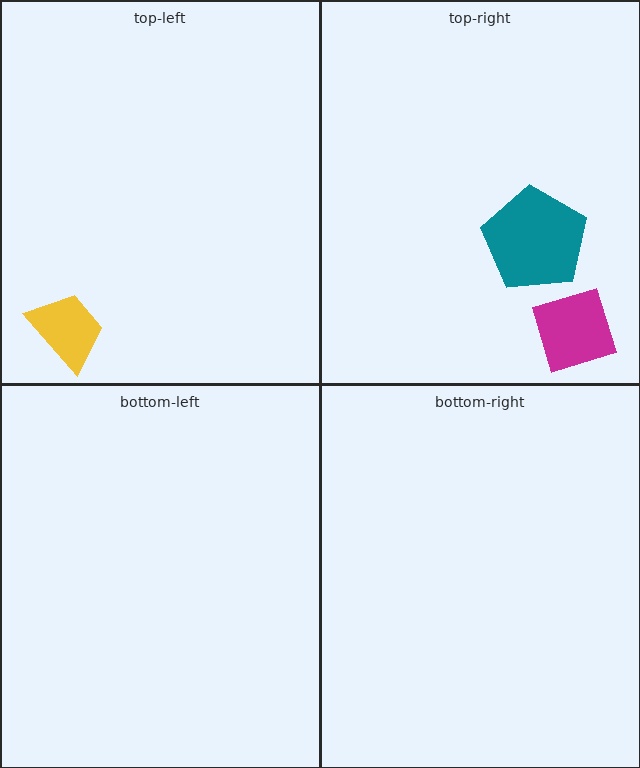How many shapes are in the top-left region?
1.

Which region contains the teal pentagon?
The top-right region.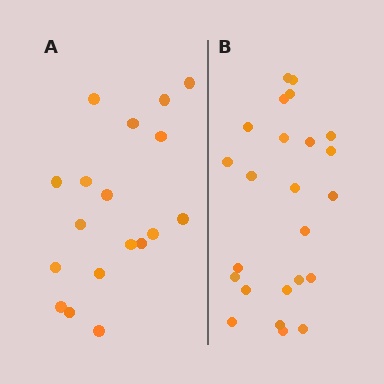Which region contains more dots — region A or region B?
Region B (the right region) has more dots.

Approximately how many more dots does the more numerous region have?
Region B has about 6 more dots than region A.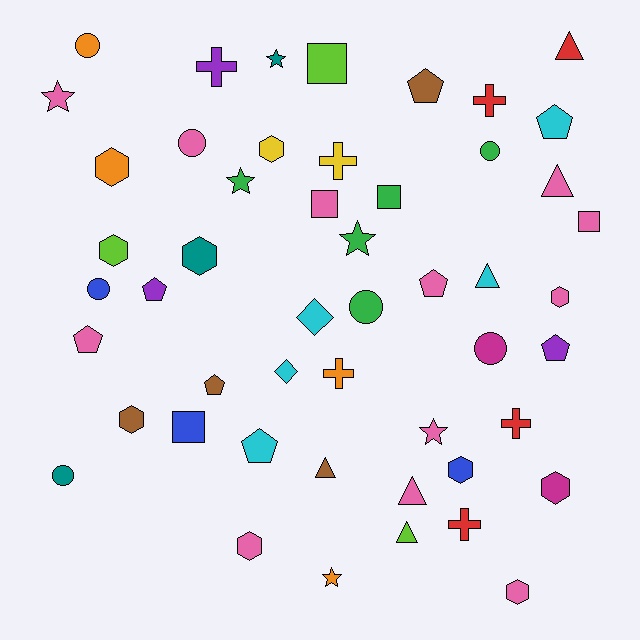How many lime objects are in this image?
There are 3 lime objects.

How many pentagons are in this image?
There are 8 pentagons.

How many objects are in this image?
There are 50 objects.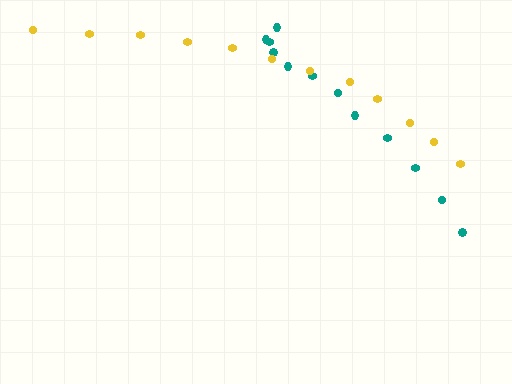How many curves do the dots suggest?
There are 2 distinct paths.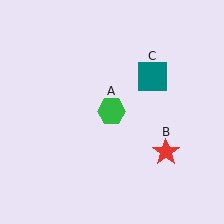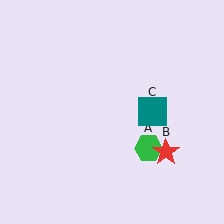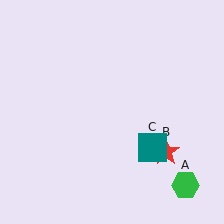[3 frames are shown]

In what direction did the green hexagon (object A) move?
The green hexagon (object A) moved down and to the right.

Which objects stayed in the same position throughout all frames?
Red star (object B) remained stationary.